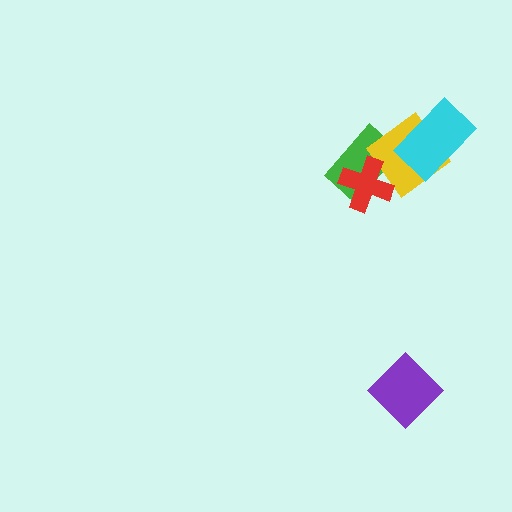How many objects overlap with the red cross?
2 objects overlap with the red cross.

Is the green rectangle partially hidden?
Yes, it is partially covered by another shape.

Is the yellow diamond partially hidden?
Yes, it is partially covered by another shape.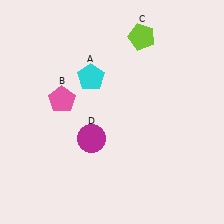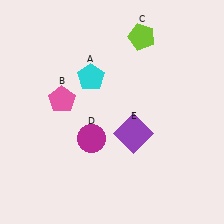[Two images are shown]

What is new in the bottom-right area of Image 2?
A purple square (E) was added in the bottom-right area of Image 2.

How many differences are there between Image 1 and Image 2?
There is 1 difference between the two images.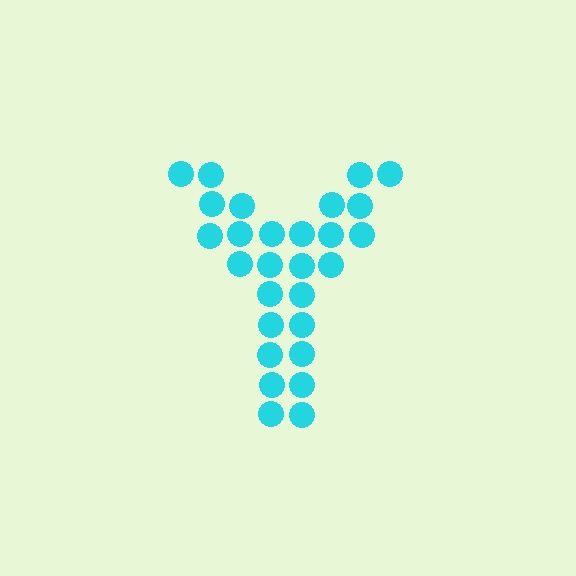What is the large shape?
The large shape is the letter Y.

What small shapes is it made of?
It is made of small circles.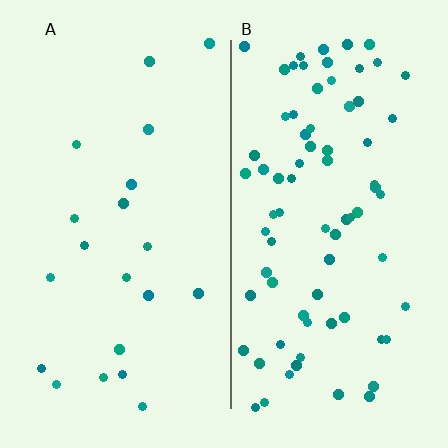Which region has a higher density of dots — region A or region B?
B (the right).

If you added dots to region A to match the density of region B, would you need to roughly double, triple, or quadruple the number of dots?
Approximately quadruple.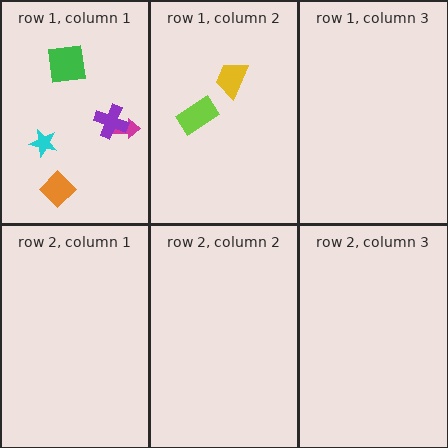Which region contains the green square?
The row 1, column 1 region.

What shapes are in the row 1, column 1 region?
The green square, the cyan star, the magenta arrow, the orange diamond, the purple cross.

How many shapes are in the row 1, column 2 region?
2.